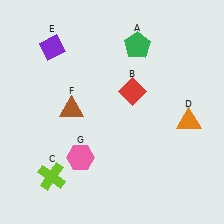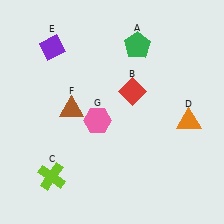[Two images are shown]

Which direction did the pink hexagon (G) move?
The pink hexagon (G) moved up.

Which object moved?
The pink hexagon (G) moved up.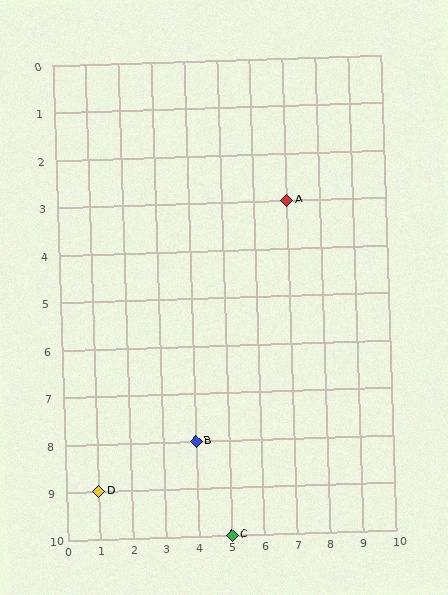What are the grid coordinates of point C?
Point C is at grid coordinates (5, 10).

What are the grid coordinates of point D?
Point D is at grid coordinates (1, 9).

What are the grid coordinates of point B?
Point B is at grid coordinates (4, 8).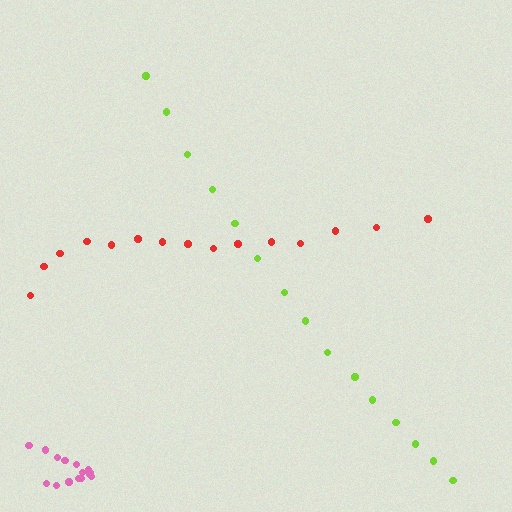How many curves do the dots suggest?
There are 3 distinct paths.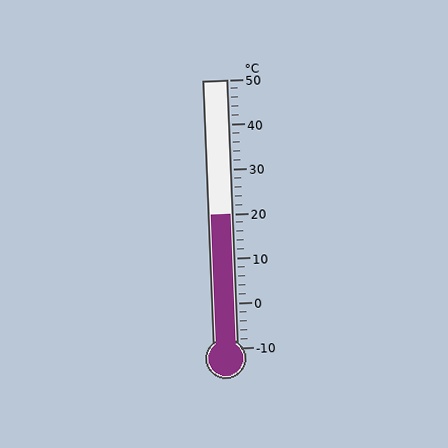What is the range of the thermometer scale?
The thermometer scale ranges from -10°C to 50°C.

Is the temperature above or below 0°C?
The temperature is above 0°C.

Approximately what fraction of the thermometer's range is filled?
The thermometer is filled to approximately 50% of its range.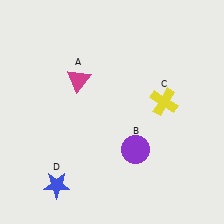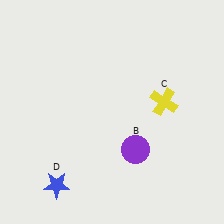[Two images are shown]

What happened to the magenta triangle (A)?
The magenta triangle (A) was removed in Image 2. It was in the top-left area of Image 1.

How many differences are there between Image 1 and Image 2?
There is 1 difference between the two images.